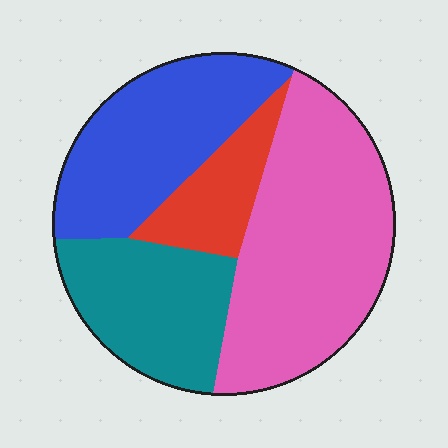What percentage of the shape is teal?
Teal takes up about one fifth (1/5) of the shape.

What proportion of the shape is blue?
Blue takes up between a sixth and a third of the shape.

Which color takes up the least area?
Red, at roughly 10%.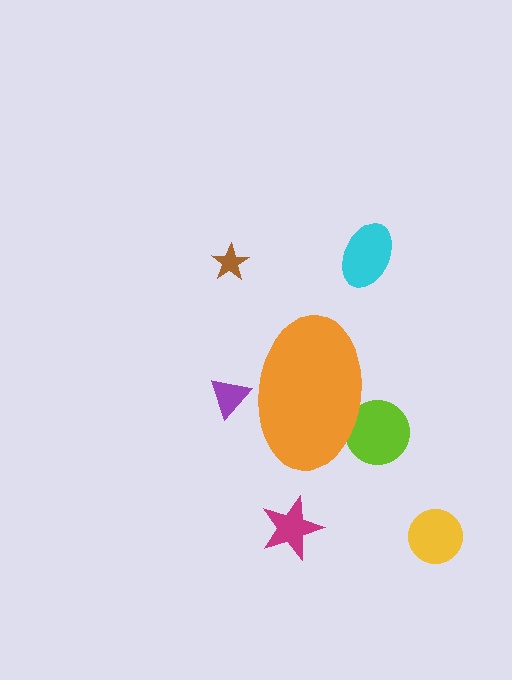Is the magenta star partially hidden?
No, the magenta star is fully visible.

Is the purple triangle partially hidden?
Yes, the purple triangle is partially hidden behind the orange ellipse.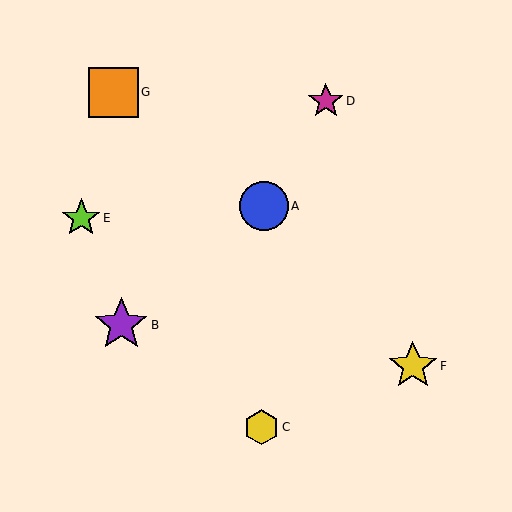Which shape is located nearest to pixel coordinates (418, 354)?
The yellow star (labeled F) at (413, 366) is nearest to that location.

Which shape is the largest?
The purple star (labeled B) is the largest.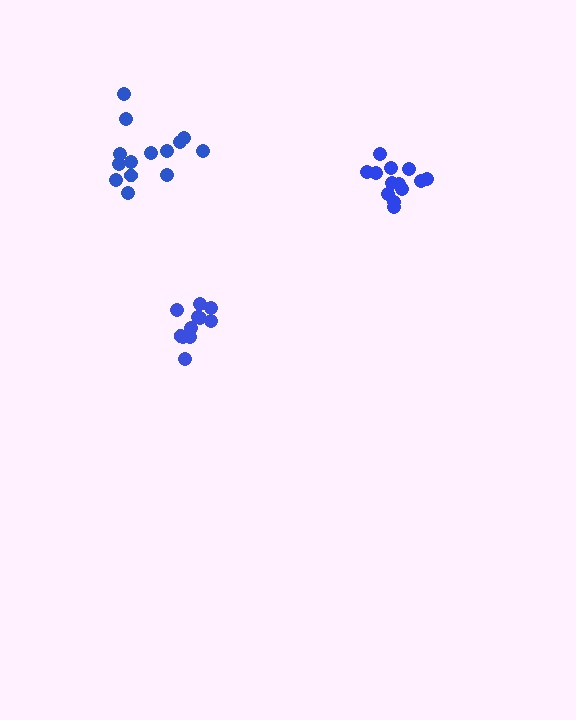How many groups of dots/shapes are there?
There are 3 groups.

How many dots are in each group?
Group 1: 13 dots, Group 2: 14 dots, Group 3: 11 dots (38 total).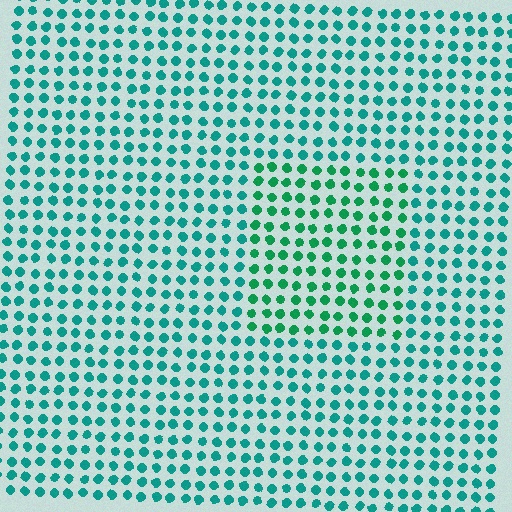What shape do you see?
I see a rectangle.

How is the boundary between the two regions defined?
The boundary is defined purely by a slight shift in hue (about 26 degrees). Spacing, size, and orientation are identical on both sides.